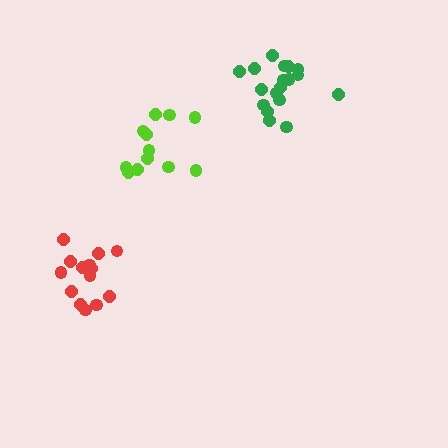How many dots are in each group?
Group 1: 14 dots, Group 2: 18 dots, Group 3: 12 dots (44 total).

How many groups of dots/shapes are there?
There are 3 groups.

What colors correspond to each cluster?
The clusters are colored: red, green, lime.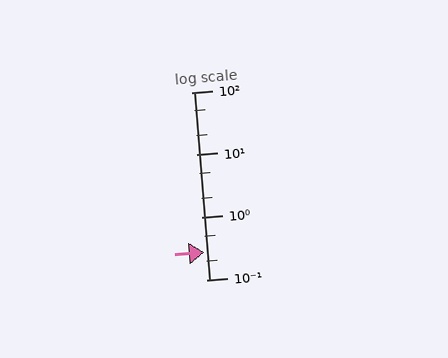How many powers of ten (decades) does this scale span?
The scale spans 3 decades, from 0.1 to 100.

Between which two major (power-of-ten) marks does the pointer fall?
The pointer is between 0.1 and 1.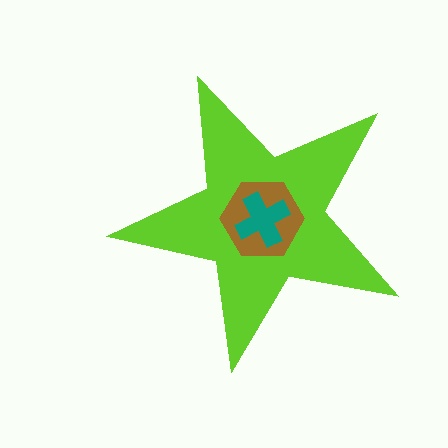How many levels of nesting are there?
3.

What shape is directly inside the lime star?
The brown hexagon.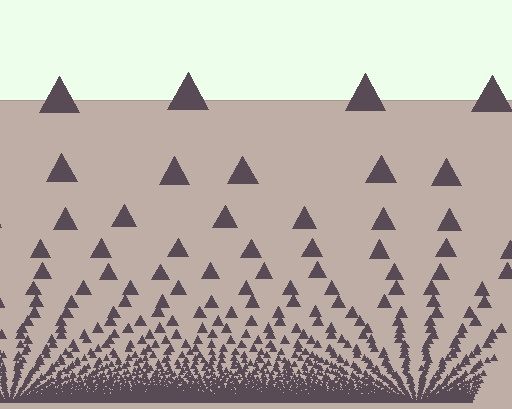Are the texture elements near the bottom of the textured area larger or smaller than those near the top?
Smaller. The gradient is inverted — elements near the bottom are smaller and denser.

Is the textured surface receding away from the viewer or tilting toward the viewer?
The surface appears to tilt toward the viewer. Texture elements get larger and sparser toward the top.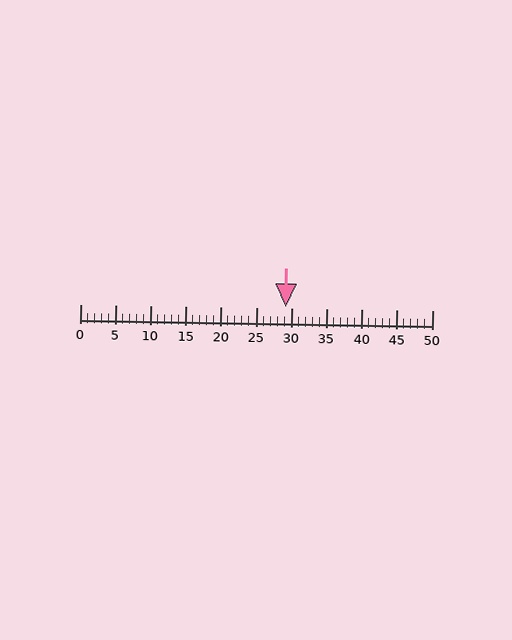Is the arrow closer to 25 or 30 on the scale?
The arrow is closer to 30.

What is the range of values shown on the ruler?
The ruler shows values from 0 to 50.